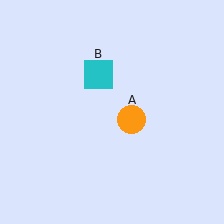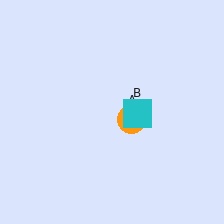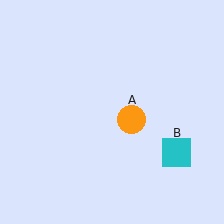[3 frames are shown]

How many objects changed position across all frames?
1 object changed position: cyan square (object B).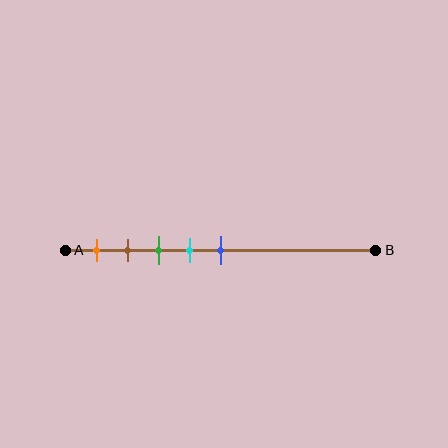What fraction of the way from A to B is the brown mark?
The brown mark is approximately 20% (0.2) of the way from A to B.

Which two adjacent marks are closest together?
The brown and green marks are the closest adjacent pair.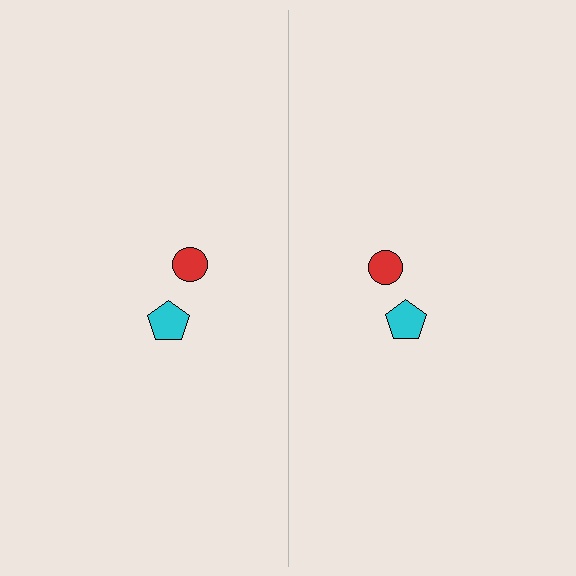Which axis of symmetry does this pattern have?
The pattern has a vertical axis of symmetry running through the center of the image.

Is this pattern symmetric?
Yes, this pattern has bilateral (reflection) symmetry.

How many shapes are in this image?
There are 4 shapes in this image.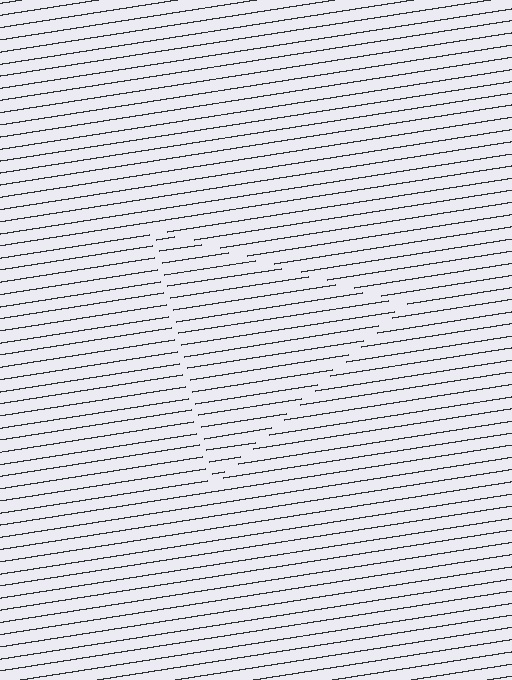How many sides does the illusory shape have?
3 sides — the line-ends trace a triangle.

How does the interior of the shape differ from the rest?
The interior of the shape contains the same grating, shifted by half a period — the contour is defined by the phase discontinuity where line-ends from the inner and outer gratings abut.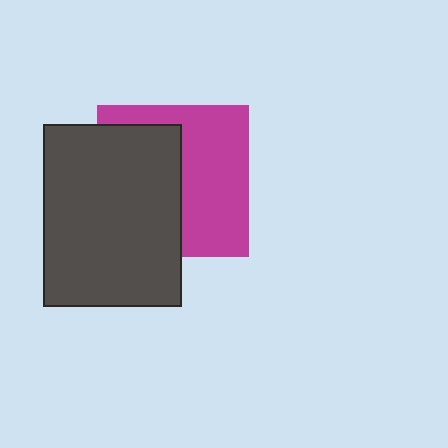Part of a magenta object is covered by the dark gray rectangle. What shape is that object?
It is a square.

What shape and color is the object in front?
The object in front is a dark gray rectangle.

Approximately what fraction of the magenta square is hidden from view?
Roughly 49% of the magenta square is hidden behind the dark gray rectangle.